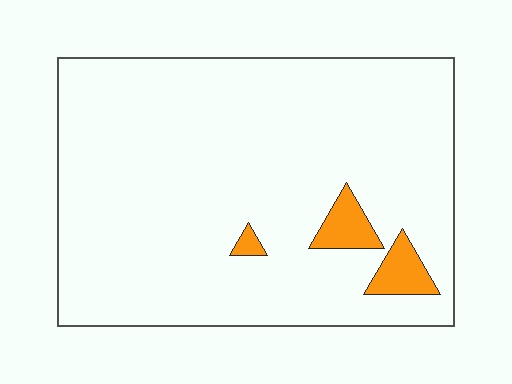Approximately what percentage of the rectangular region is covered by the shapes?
Approximately 5%.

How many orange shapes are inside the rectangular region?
3.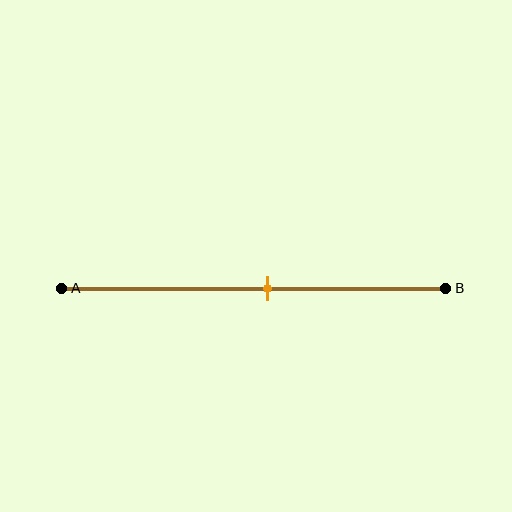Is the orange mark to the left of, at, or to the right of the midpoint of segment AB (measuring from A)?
The orange mark is to the right of the midpoint of segment AB.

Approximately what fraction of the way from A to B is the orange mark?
The orange mark is approximately 55% of the way from A to B.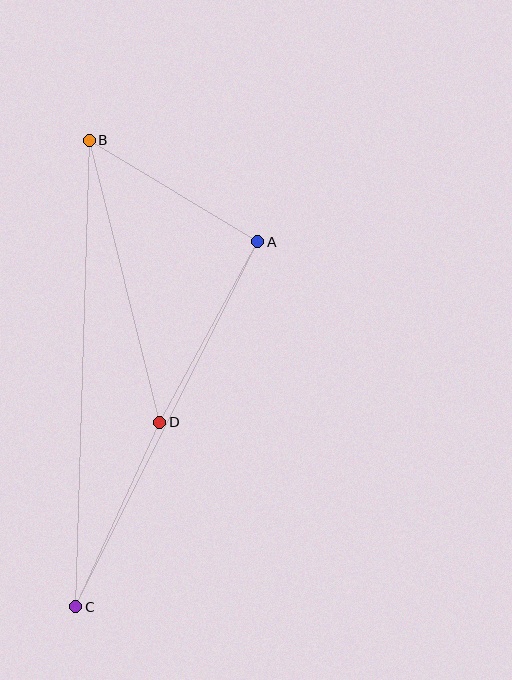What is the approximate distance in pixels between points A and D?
The distance between A and D is approximately 206 pixels.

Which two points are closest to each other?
Points A and B are closest to each other.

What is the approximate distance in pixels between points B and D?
The distance between B and D is approximately 291 pixels.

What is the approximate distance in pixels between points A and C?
The distance between A and C is approximately 408 pixels.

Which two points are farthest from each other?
Points B and C are farthest from each other.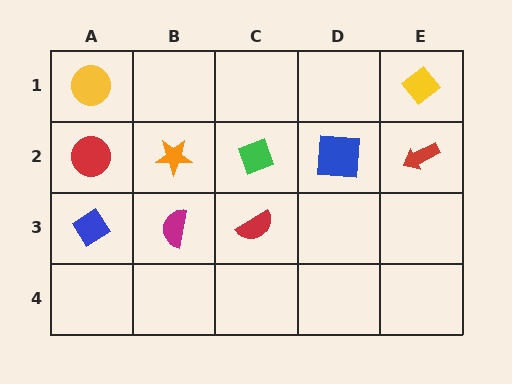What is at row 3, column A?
A blue diamond.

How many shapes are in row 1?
2 shapes.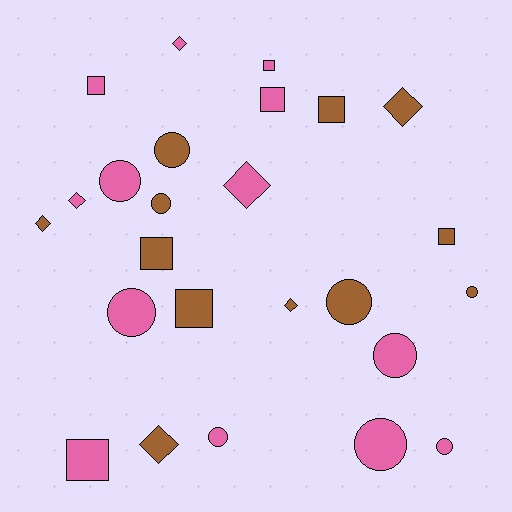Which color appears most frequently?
Pink, with 13 objects.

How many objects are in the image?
There are 25 objects.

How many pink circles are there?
There are 6 pink circles.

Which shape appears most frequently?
Circle, with 10 objects.